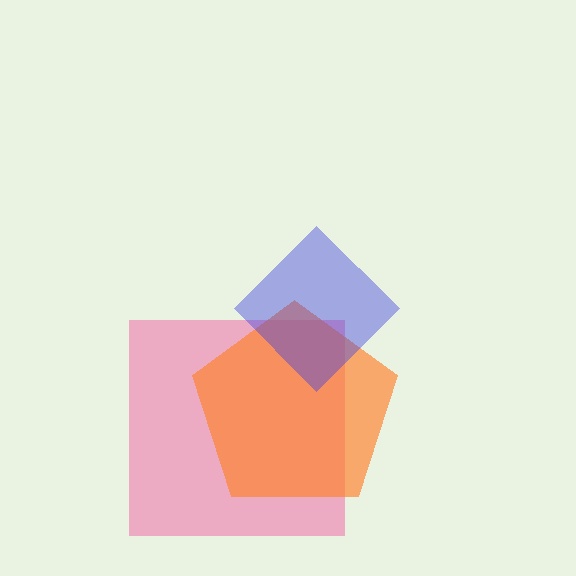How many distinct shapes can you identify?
There are 3 distinct shapes: a pink square, an orange pentagon, a blue diamond.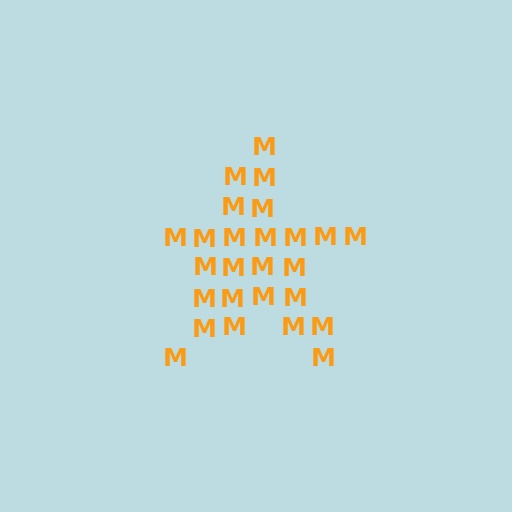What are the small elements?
The small elements are letter M's.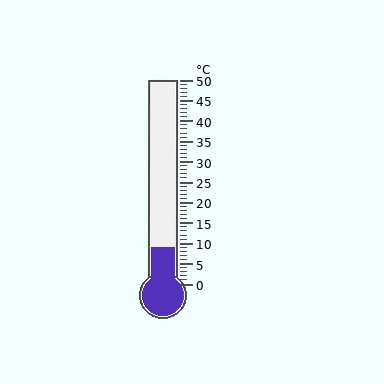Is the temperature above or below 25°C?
The temperature is below 25°C.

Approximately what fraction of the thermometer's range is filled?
The thermometer is filled to approximately 20% of its range.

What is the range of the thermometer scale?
The thermometer scale ranges from 0°C to 50°C.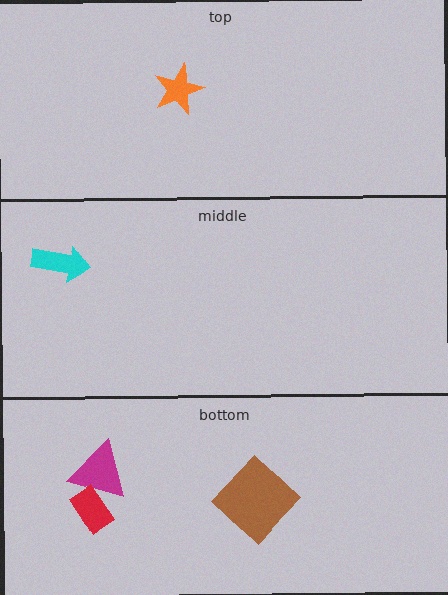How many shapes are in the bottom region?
3.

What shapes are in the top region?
The orange star.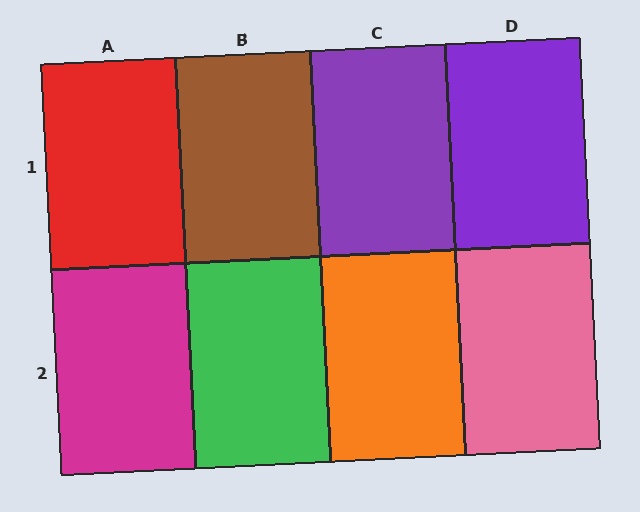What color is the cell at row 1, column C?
Purple.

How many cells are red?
1 cell is red.